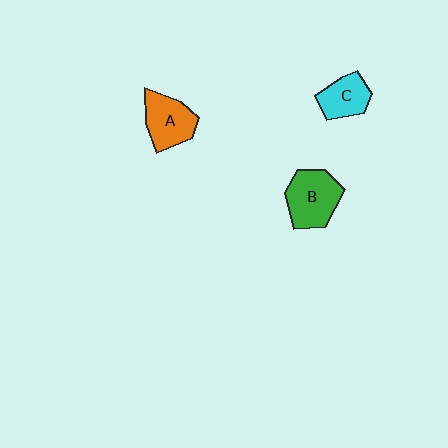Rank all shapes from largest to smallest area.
From largest to smallest: B (green), A (orange), C (cyan).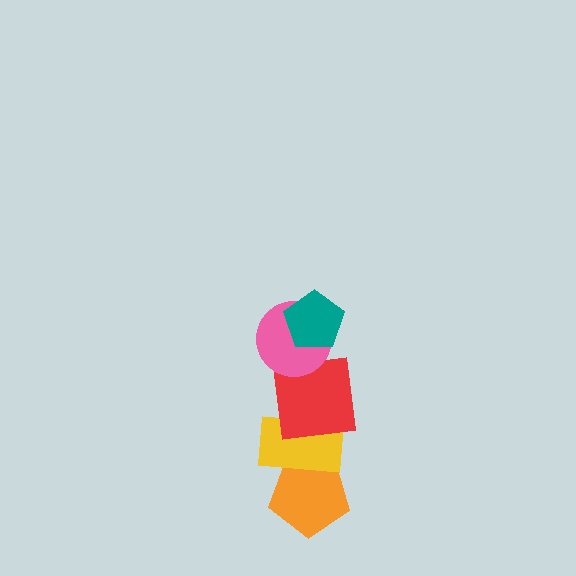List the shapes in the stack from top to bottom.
From top to bottom: the teal pentagon, the pink circle, the red square, the yellow rectangle, the orange pentagon.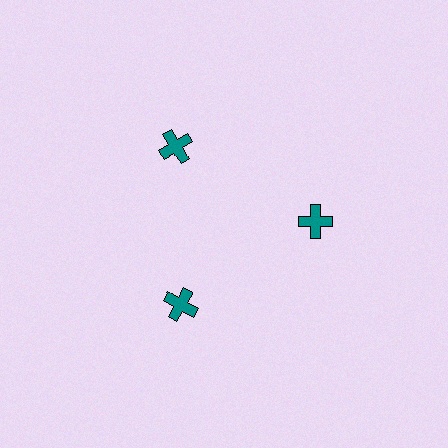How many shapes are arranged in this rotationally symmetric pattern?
There are 3 shapes, arranged in 3 groups of 1.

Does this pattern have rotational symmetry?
Yes, this pattern has 3-fold rotational symmetry. It looks the same after rotating 120 degrees around the center.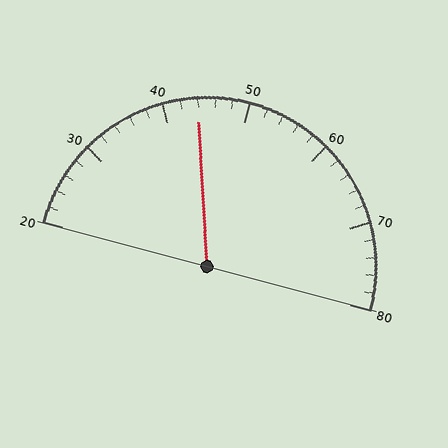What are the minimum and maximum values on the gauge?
The gauge ranges from 20 to 80.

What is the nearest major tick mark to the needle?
The nearest major tick mark is 40.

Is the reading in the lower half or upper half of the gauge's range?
The reading is in the lower half of the range (20 to 80).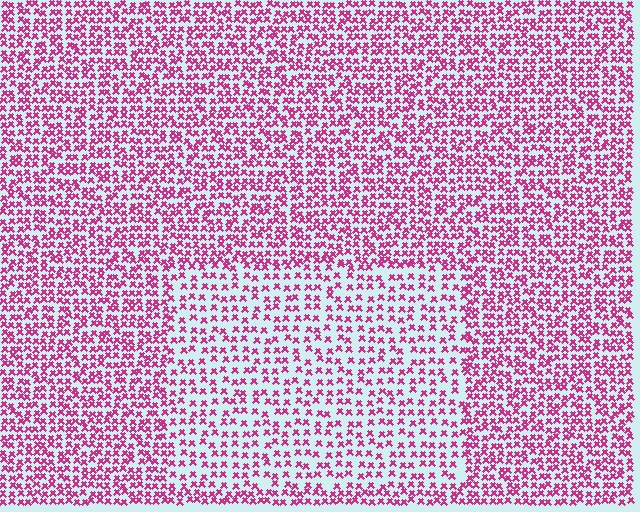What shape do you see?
I see a rectangle.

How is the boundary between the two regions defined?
The boundary is defined by a change in element density (approximately 1.7x ratio). All elements are the same color, size, and shape.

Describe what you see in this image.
The image contains small magenta elements arranged at two different densities. A rectangle-shaped region is visible where the elements are less densely packed than the surrounding area.